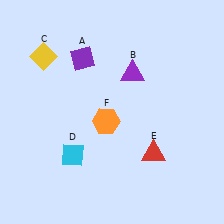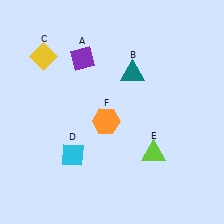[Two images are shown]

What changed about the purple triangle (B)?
In Image 1, B is purple. In Image 2, it changed to teal.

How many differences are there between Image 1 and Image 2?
There are 2 differences between the two images.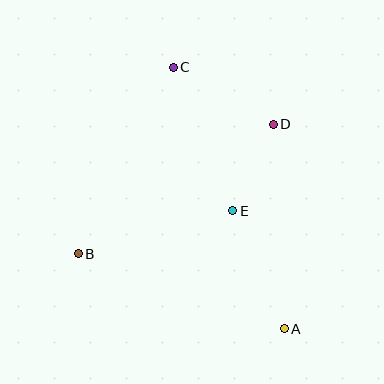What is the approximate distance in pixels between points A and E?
The distance between A and E is approximately 129 pixels.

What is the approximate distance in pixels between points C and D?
The distance between C and D is approximately 115 pixels.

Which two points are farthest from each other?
Points A and C are farthest from each other.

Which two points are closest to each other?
Points D and E are closest to each other.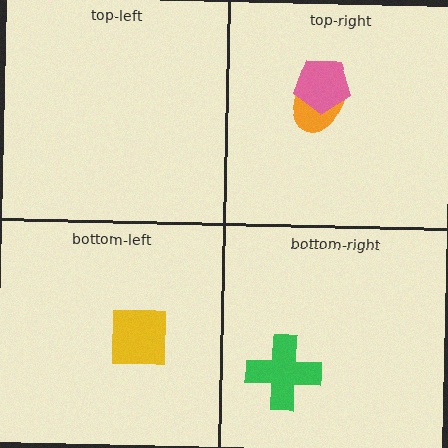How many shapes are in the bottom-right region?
1.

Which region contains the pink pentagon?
The top-right region.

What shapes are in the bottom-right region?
The green cross.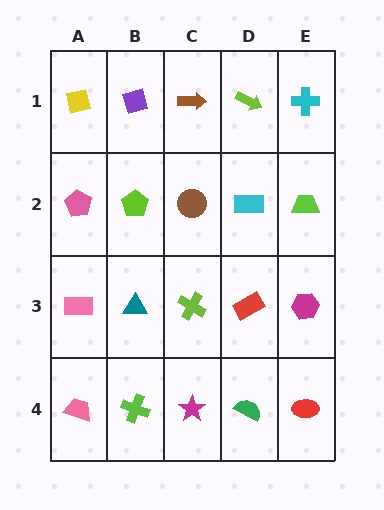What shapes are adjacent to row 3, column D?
A cyan rectangle (row 2, column D), a green semicircle (row 4, column D), a lime cross (row 3, column C), a magenta hexagon (row 3, column E).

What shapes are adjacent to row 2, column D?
A lime arrow (row 1, column D), a red rectangle (row 3, column D), a brown circle (row 2, column C), a lime trapezoid (row 2, column E).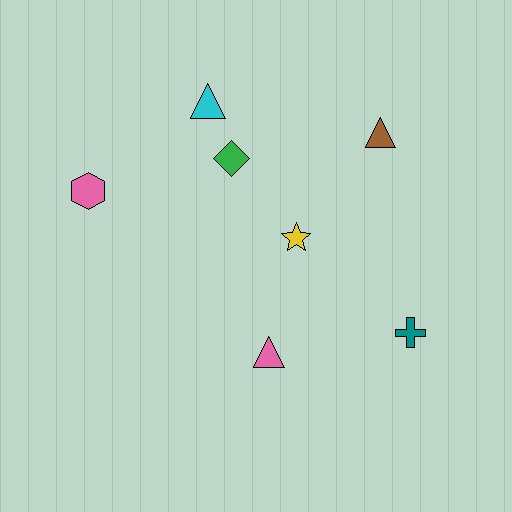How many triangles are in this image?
There are 3 triangles.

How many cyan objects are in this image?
There is 1 cyan object.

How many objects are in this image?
There are 7 objects.